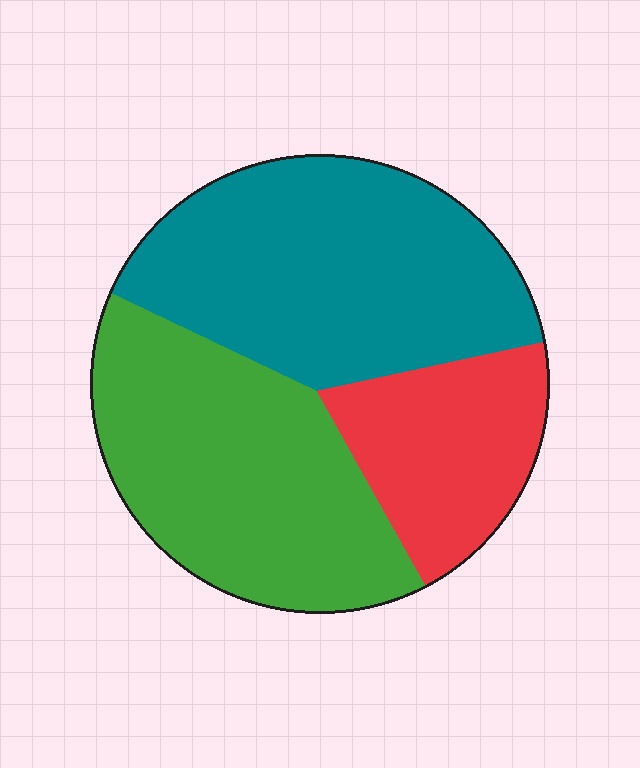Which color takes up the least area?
Red, at roughly 20%.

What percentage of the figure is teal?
Teal covers around 40% of the figure.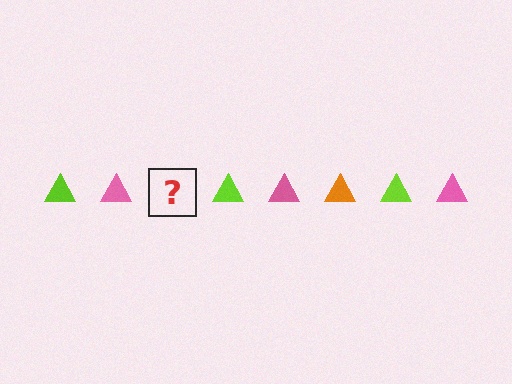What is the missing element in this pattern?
The missing element is an orange triangle.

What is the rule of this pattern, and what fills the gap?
The rule is that the pattern cycles through lime, pink, orange triangles. The gap should be filled with an orange triangle.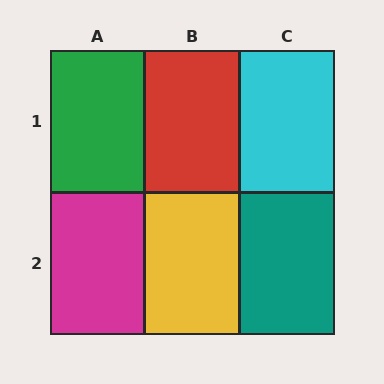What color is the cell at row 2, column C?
Teal.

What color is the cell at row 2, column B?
Yellow.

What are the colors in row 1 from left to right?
Green, red, cyan.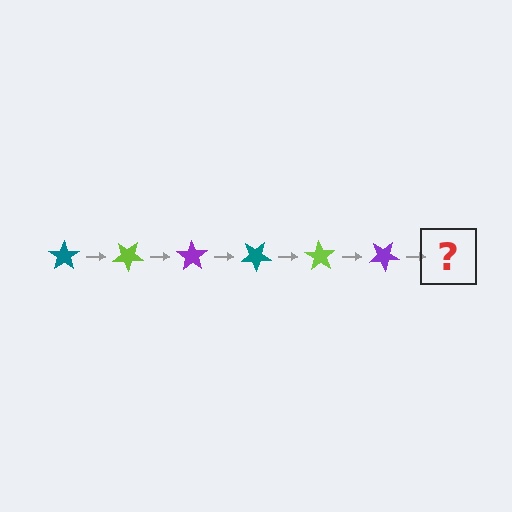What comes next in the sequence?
The next element should be a teal star, rotated 210 degrees from the start.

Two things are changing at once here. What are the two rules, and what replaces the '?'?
The two rules are that it rotates 35 degrees each step and the color cycles through teal, lime, and purple. The '?' should be a teal star, rotated 210 degrees from the start.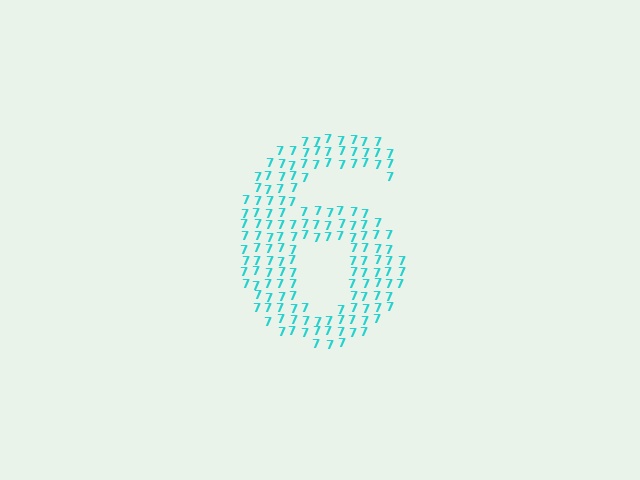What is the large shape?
The large shape is the digit 6.